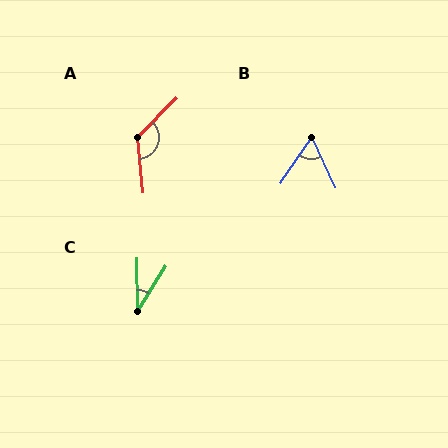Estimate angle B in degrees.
Approximately 59 degrees.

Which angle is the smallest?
C, at approximately 33 degrees.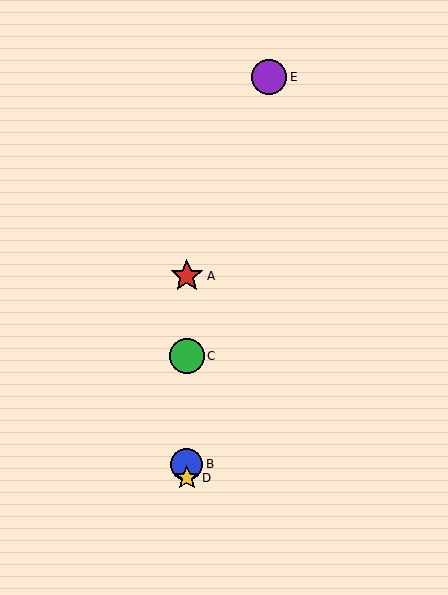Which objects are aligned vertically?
Objects A, B, C, D are aligned vertically.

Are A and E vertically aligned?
No, A is at x≈187 and E is at x≈269.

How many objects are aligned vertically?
4 objects (A, B, C, D) are aligned vertically.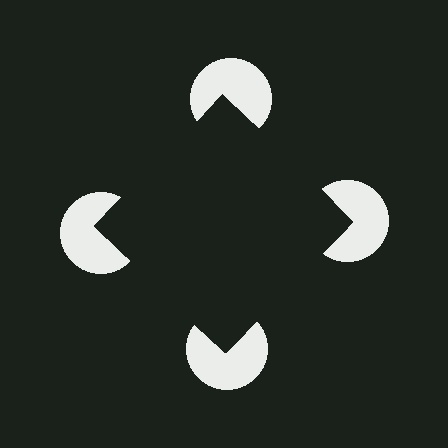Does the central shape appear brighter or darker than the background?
It typically appears slightly darker than the background, even though no actual brightness change is drawn.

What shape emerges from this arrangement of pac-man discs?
An illusory square — its edges are inferred from the aligned wedge cuts in the pac-man discs, not physically drawn.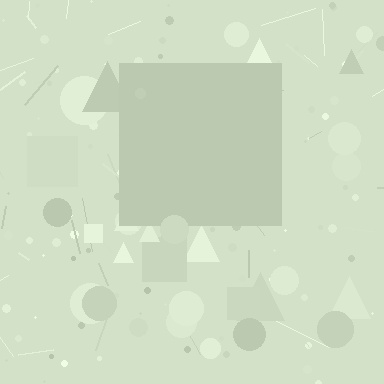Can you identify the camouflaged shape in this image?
The camouflaged shape is a square.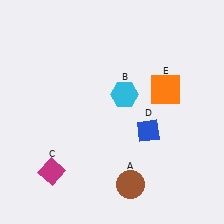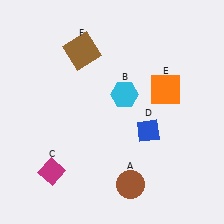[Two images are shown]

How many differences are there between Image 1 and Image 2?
There is 1 difference between the two images.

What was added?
A brown square (F) was added in Image 2.